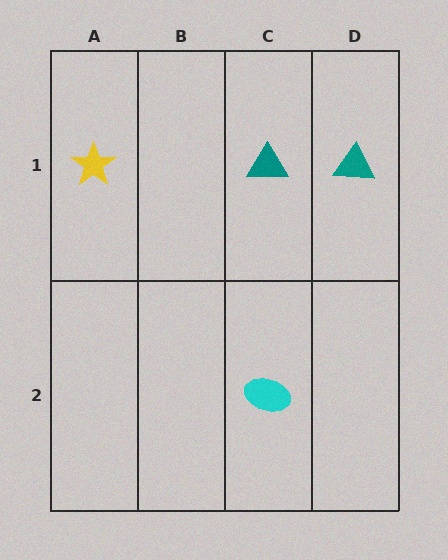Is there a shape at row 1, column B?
No, that cell is empty.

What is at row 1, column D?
A teal triangle.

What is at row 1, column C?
A teal triangle.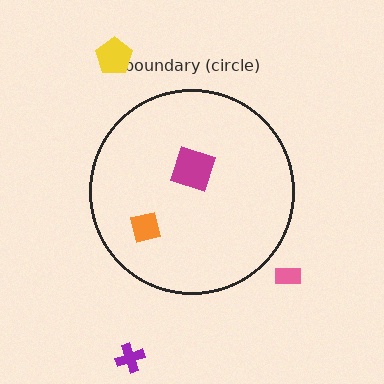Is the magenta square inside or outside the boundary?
Inside.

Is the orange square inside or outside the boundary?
Inside.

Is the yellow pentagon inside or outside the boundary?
Outside.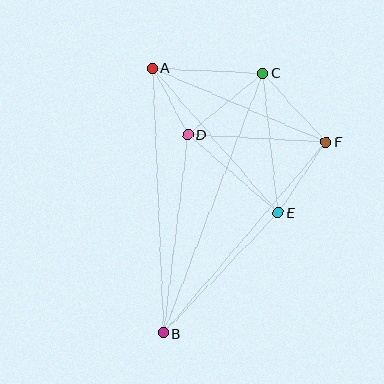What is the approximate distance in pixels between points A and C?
The distance between A and C is approximately 111 pixels.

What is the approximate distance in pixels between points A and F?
The distance between A and F is approximately 189 pixels.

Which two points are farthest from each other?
Points B and C are farthest from each other.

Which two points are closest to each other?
Points A and D are closest to each other.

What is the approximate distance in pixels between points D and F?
The distance between D and F is approximately 139 pixels.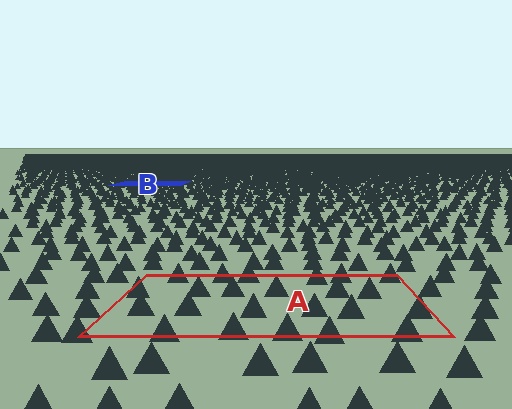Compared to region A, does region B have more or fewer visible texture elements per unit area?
Region B has more texture elements per unit area — they are packed more densely because it is farther away.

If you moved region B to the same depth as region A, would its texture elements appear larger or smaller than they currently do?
They would appear larger. At a closer depth, the same texture elements are projected at a bigger on-screen size.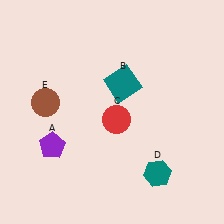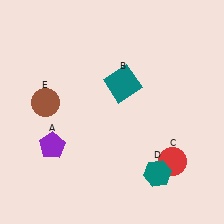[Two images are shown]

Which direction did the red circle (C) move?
The red circle (C) moved right.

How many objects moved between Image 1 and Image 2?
1 object moved between the two images.